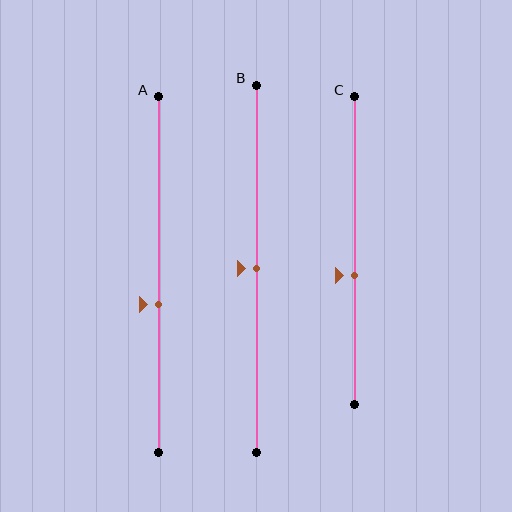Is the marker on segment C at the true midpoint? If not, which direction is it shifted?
No, the marker on segment C is shifted downward by about 8% of the segment length.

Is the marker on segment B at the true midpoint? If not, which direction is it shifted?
Yes, the marker on segment B is at the true midpoint.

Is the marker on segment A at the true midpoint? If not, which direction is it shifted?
No, the marker on segment A is shifted downward by about 8% of the segment length.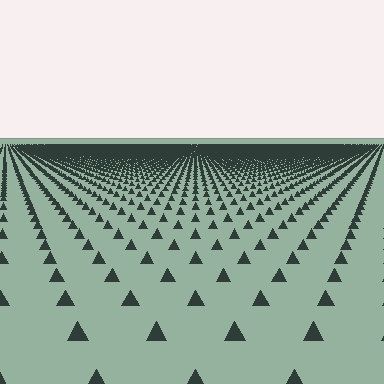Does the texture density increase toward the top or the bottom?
Density increases toward the top.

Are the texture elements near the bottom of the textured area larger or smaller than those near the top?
Larger. Near the bottom, elements are closer to the viewer and appear at a bigger on-screen size.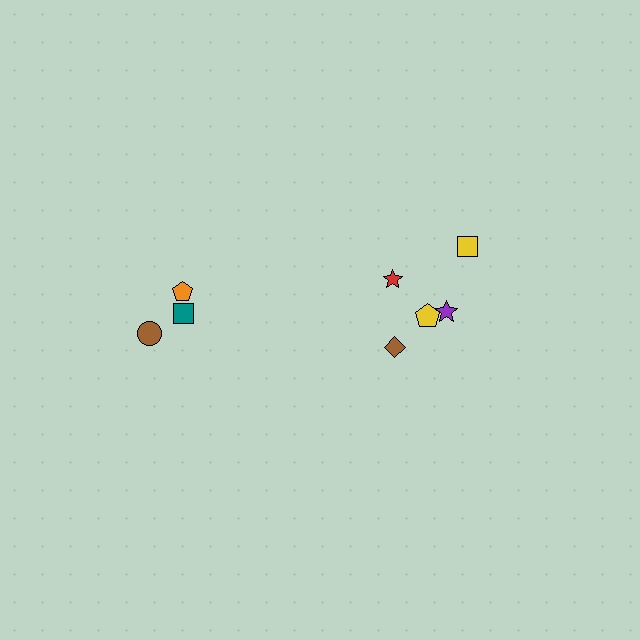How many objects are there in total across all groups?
There are 8 objects.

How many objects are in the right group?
There are 5 objects.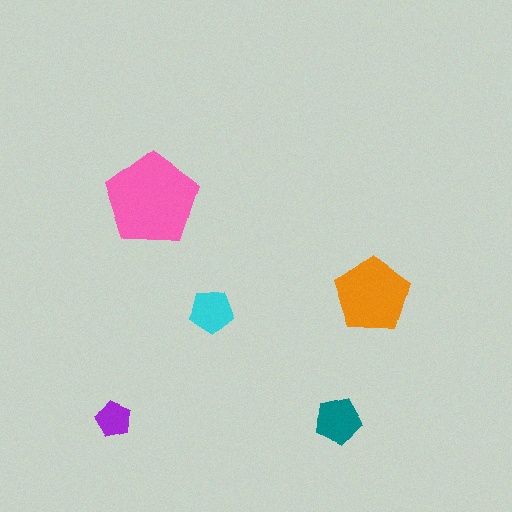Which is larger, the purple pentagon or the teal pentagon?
The teal one.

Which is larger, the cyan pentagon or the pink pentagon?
The pink one.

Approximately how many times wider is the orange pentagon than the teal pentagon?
About 1.5 times wider.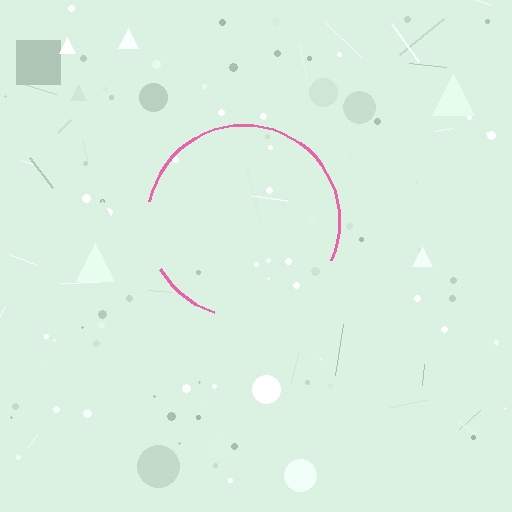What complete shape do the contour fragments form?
The contour fragments form a circle.